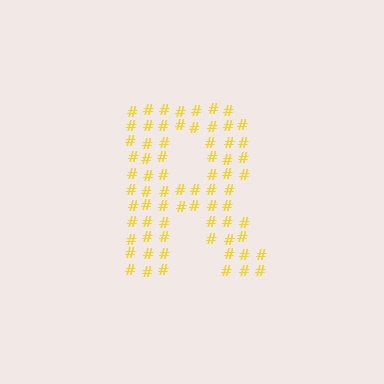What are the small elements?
The small elements are hash symbols.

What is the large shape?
The large shape is the letter R.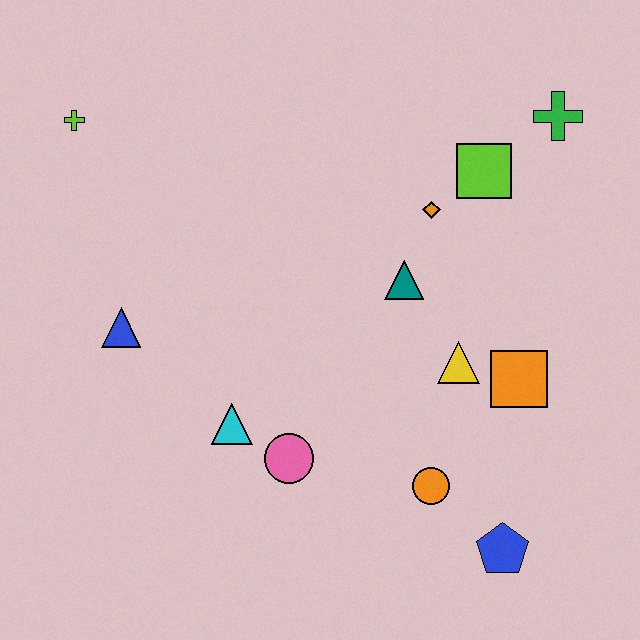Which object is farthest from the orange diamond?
The lime cross is farthest from the orange diamond.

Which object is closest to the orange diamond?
The lime square is closest to the orange diamond.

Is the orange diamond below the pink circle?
No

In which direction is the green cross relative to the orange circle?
The green cross is above the orange circle.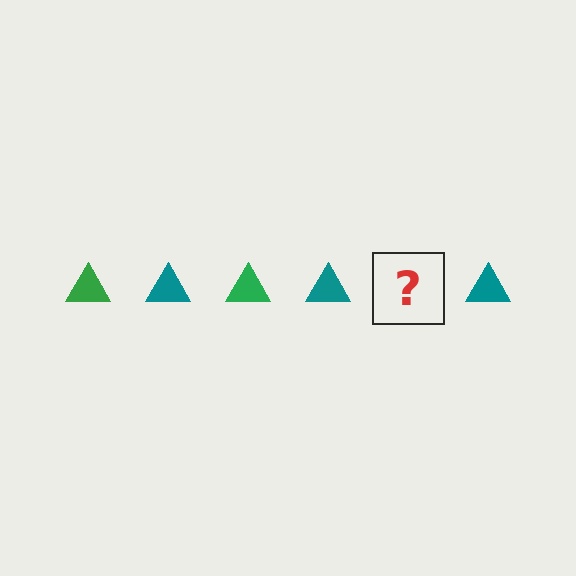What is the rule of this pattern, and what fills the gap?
The rule is that the pattern cycles through green, teal triangles. The gap should be filled with a green triangle.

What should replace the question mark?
The question mark should be replaced with a green triangle.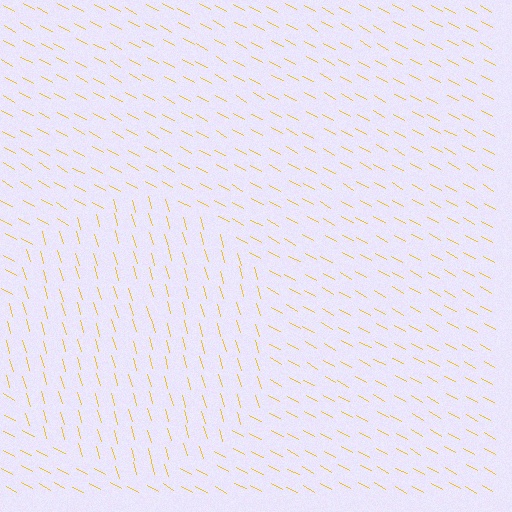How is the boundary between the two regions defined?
The boundary is defined purely by a change in line orientation (approximately 45 degrees difference). All lines are the same color and thickness.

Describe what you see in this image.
The image is filled with small yellow line segments. A circle region in the image has lines oriented differently from the surrounding lines, creating a visible texture boundary.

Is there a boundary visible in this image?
Yes, there is a texture boundary formed by a change in line orientation.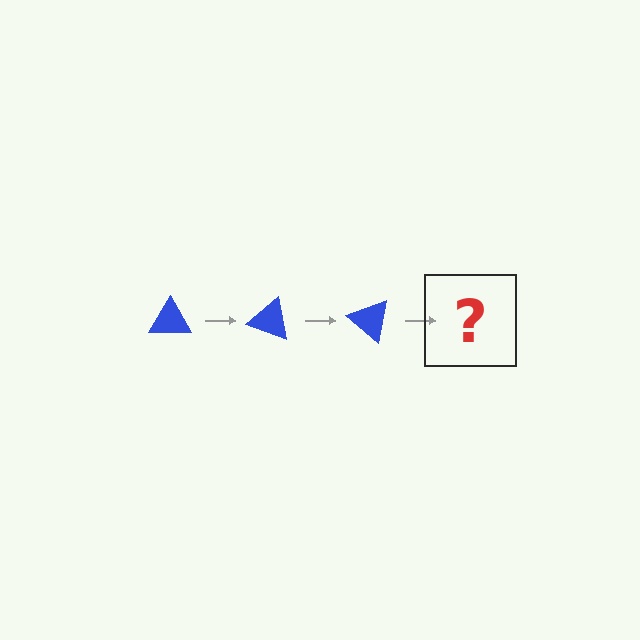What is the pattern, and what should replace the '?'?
The pattern is that the triangle rotates 20 degrees each step. The '?' should be a blue triangle rotated 60 degrees.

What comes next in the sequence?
The next element should be a blue triangle rotated 60 degrees.